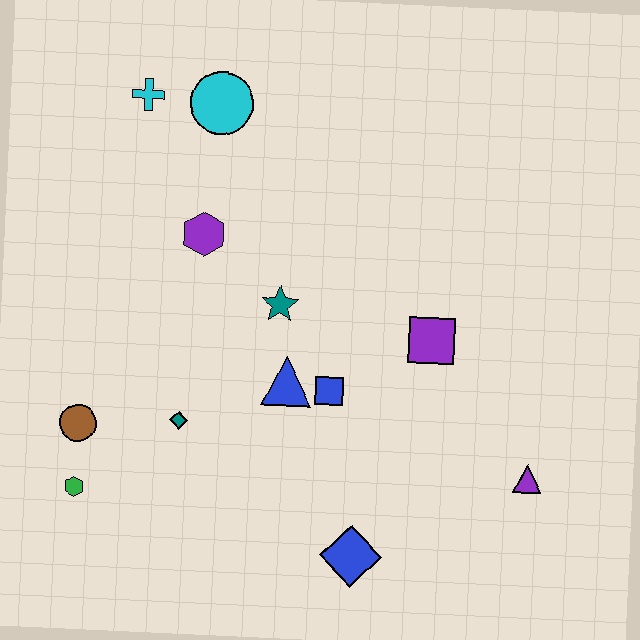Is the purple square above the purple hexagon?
No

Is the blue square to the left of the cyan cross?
No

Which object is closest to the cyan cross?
The cyan circle is closest to the cyan cross.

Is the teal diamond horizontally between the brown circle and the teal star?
Yes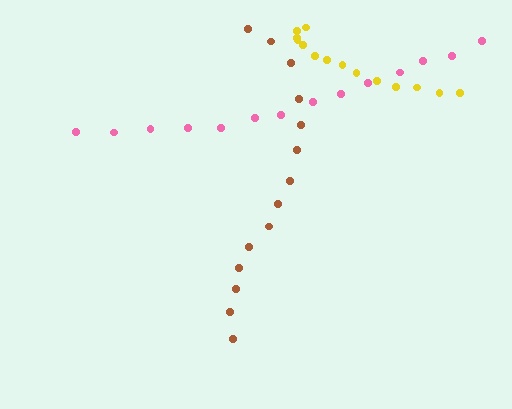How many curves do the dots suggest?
There are 3 distinct paths.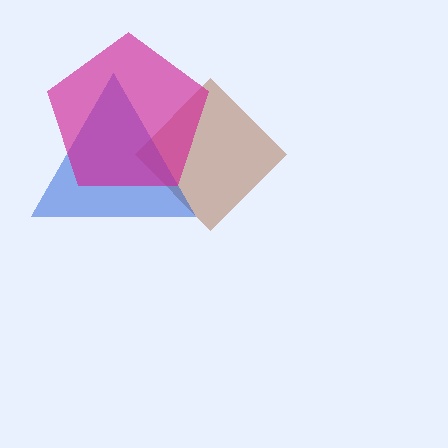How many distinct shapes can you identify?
There are 3 distinct shapes: a brown diamond, a blue triangle, a magenta pentagon.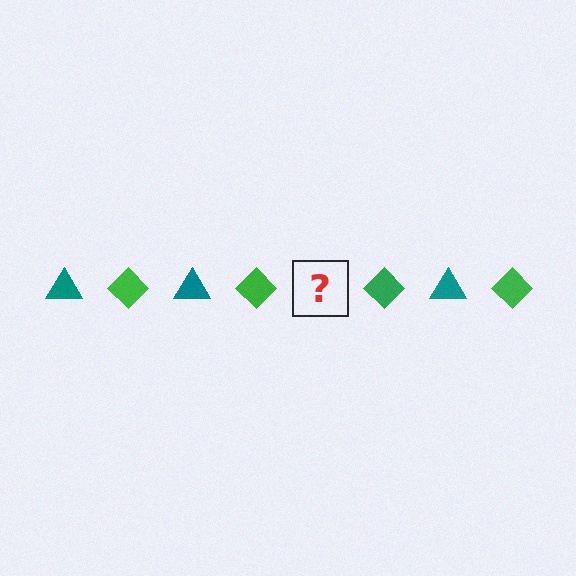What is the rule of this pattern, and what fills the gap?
The rule is that the pattern alternates between teal triangle and green diamond. The gap should be filled with a teal triangle.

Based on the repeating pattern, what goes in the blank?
The blank should be a teal triangle.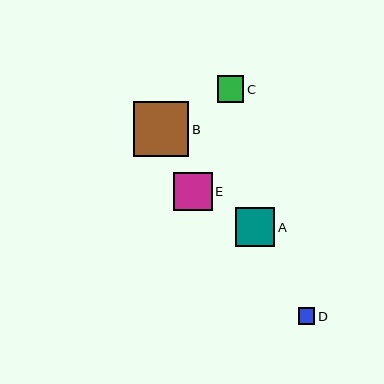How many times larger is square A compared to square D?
Square A is approximately 2.3 times the size of square D.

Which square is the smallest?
Square D is the smallest with a size of approximately 17 pixels.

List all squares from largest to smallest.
From largest to smallest: B, A, E, C, D.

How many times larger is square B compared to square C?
Square B is approximately 2.1 times the size of square C.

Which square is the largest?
Square B is the largest with a size of approximately 56 pixels.